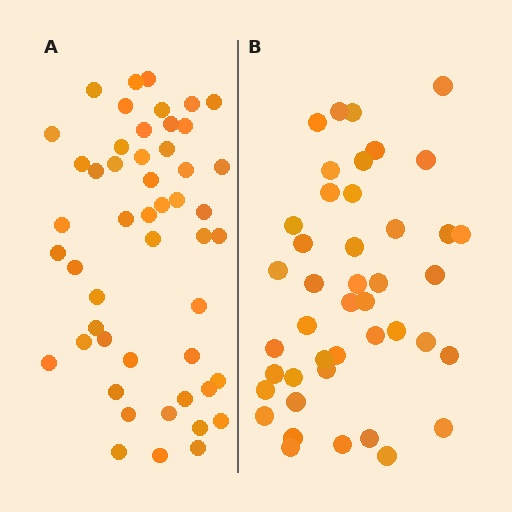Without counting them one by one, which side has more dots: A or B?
Region A (the left region) has more dots.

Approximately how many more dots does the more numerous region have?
Region A has roughly 8 or so more dots than region B.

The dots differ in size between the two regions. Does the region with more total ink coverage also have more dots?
No. Region B has more total ink coverage because its dots are larger, but region A actually contains more individual dots. Total area can be misleading — the number of items is what matters here.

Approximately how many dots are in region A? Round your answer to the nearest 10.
About 50 dots.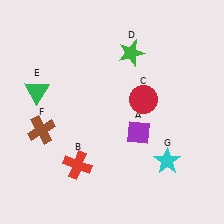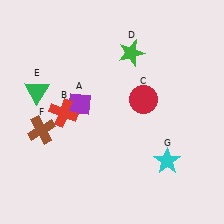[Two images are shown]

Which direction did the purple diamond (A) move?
The purple diamond (A) moved left.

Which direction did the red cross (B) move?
The red cross (B) moved up.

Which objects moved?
The objects that moved are: the purple diamond (A), the red cross (B).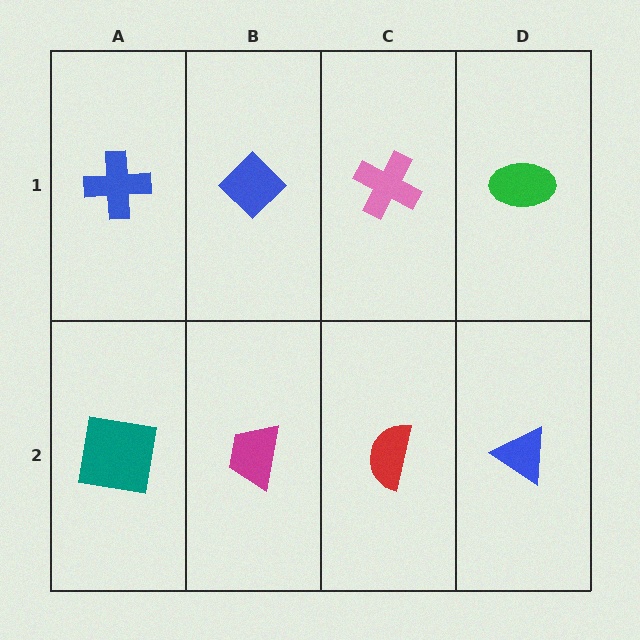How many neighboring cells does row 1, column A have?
2.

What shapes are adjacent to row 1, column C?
A red semicircle (row 2, column C), a blue diamond (row 1, column B), a green ellipse (row 1, column D).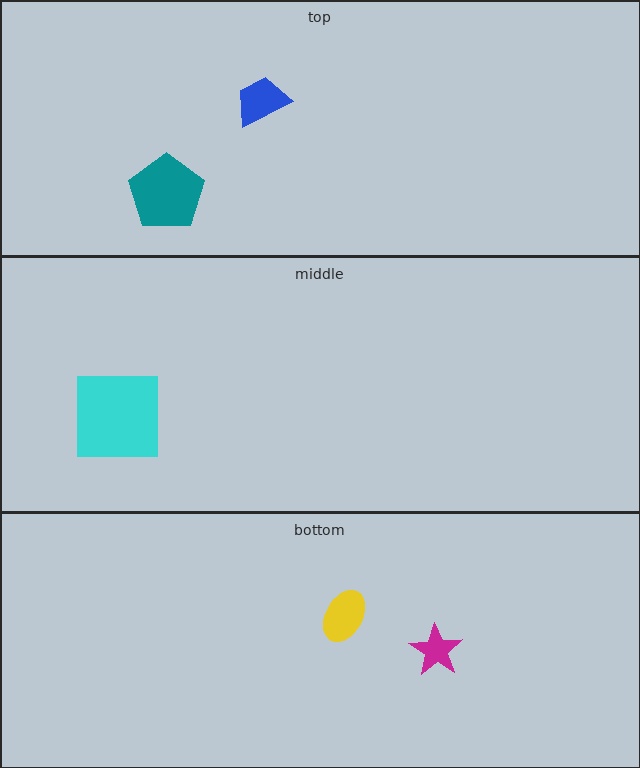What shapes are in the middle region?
The cyan square.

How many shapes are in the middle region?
1.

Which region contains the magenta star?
The bottom region.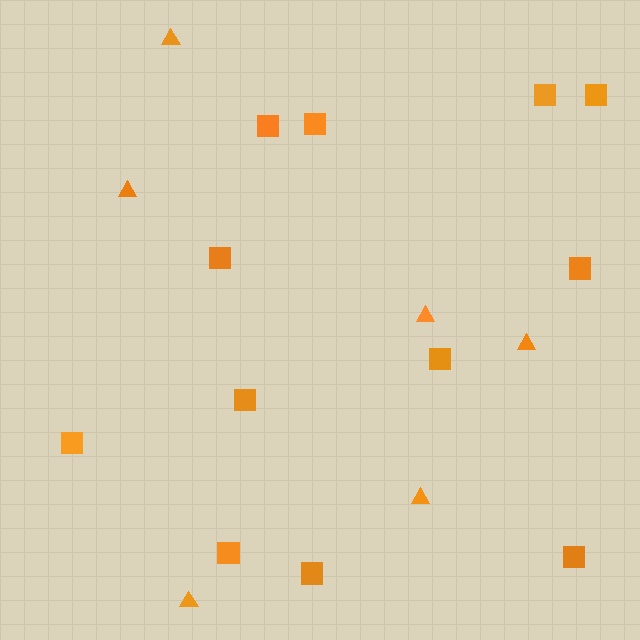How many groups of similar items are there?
There are 2 groups: one group of triangles (6) and one group of squares (12).